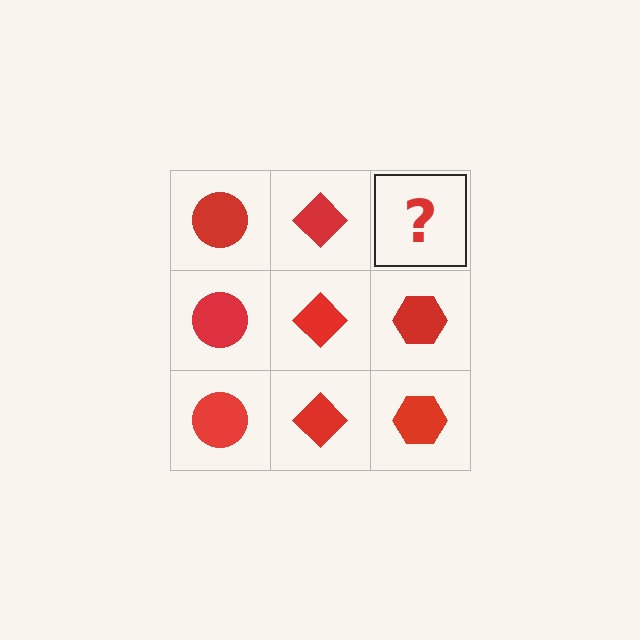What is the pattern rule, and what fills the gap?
The rule is that each column has a consistent shape. The gap should be filled with a red hexagon.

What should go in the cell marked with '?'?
The missing cell should contain a red hexagon.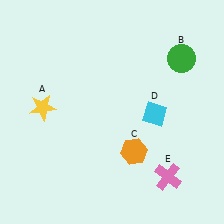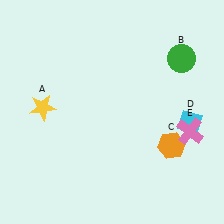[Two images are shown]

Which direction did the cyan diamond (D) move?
The cyan diamond (D) moved right.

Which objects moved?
The objects that moved are: the orange hexagon (C), the cyan diamond (D), the pink cross (E).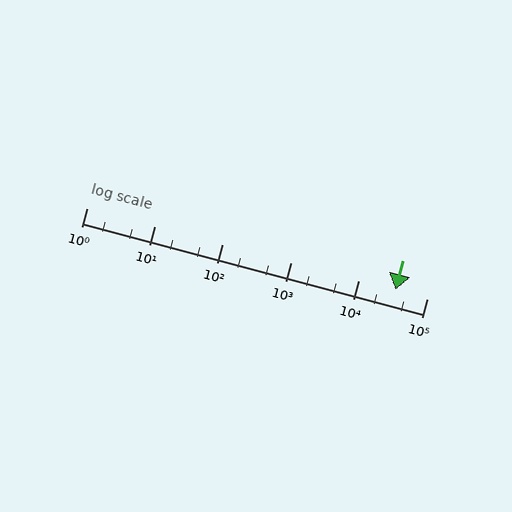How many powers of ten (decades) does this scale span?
The scale spans 5 decades, from 1 to 100000.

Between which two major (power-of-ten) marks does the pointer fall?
The pointer is between 10000 and 100000.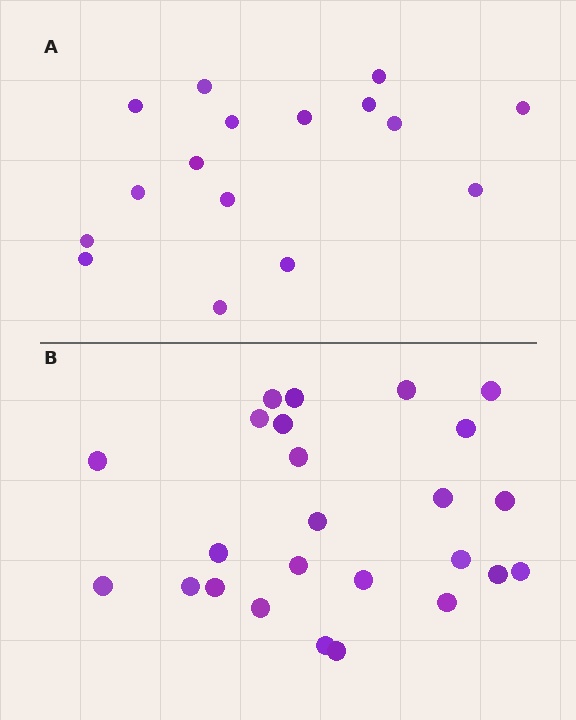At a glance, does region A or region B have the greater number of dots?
Region B (the bottom region) has more dots.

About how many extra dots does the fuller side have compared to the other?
Region B has roughly 8 or so more dots than region A.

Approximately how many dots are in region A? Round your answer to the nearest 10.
About 20 dots. (The exact count is 16, which rounds to 20.)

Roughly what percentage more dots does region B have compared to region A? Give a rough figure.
About 55% more.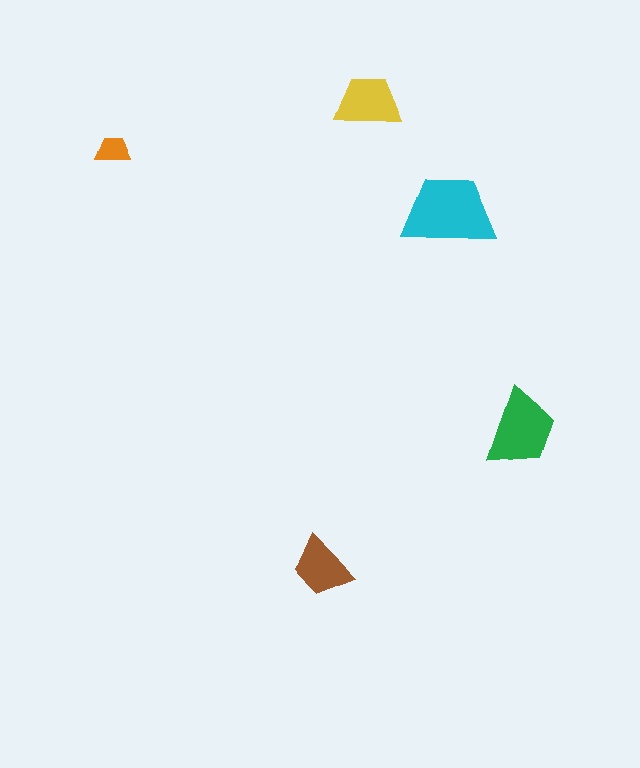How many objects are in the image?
There are 5 objects in the image.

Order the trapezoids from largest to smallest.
the cyan one, the green one, the yellow one, the brown one, the orange one.